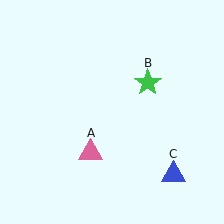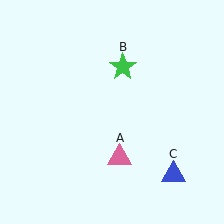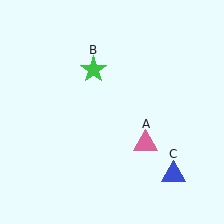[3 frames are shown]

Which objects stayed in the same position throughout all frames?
Blue triangle (object C) remained stationary.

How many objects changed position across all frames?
2 objects changed position: pink triangle (object A), green star (object B).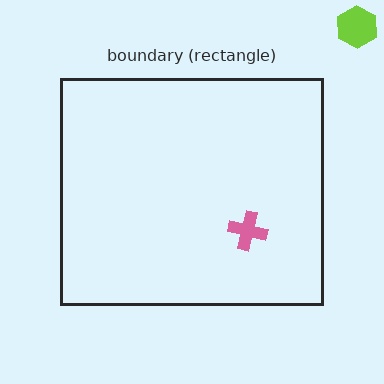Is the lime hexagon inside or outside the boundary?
Outside.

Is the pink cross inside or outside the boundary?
Inside.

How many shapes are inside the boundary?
1 inside, 1 outside.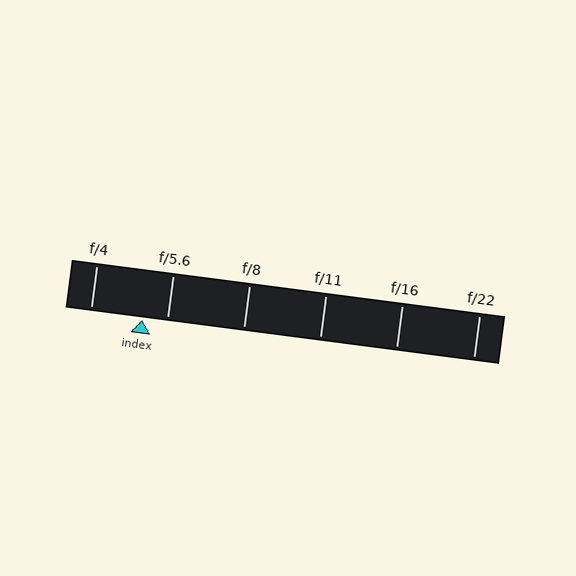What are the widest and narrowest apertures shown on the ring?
The widest aperture shown is f/4 and the narrowest is f/22.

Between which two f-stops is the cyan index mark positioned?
The index mark is between f/4 and f/5.6.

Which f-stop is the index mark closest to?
The index mark is closest to f/5.6.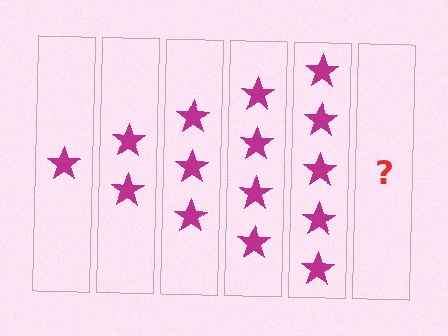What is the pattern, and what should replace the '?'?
The pattern is that each step adds one more star. The '?' should be 6 stars.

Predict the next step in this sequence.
The next step is 6 stars.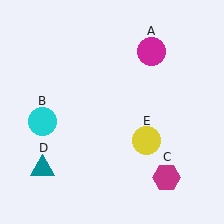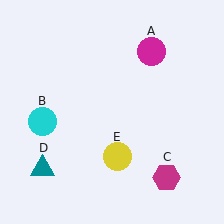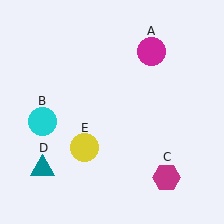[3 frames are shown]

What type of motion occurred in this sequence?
The yellow circle (object E) rotated clockwise around the center of the scene.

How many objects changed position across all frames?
1 object changed position: yellow circle (object E).